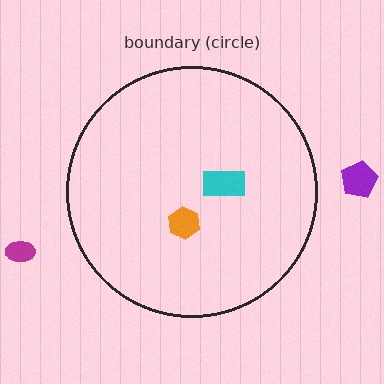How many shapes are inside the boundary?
2 inside, 2 outside.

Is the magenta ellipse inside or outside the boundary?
Outside.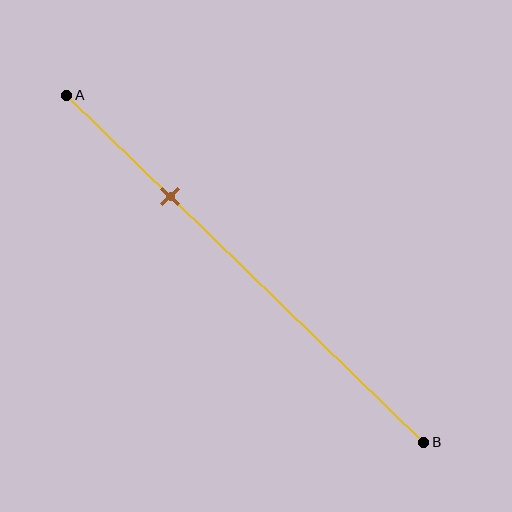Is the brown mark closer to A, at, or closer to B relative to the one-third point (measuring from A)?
The brown mark is closer to point A than the one-third point of segment AB.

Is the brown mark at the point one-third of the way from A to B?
No, the mark is at about 30% from A, not at the 33% one-third point.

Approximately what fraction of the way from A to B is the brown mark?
The brown mark is approximately 30% of the way from A to B.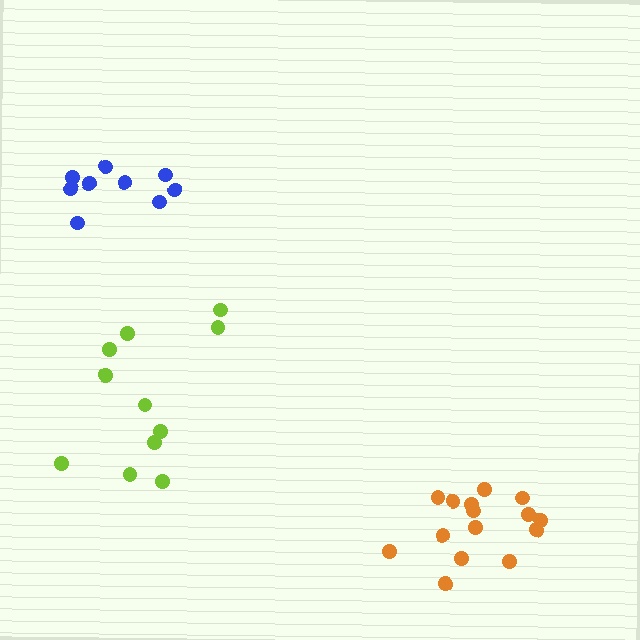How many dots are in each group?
Group 1: 15 dots, Group 2: 9 dots, Group 3: 11 dots (35 total).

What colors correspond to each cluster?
The clusters are colored: orange, blue, lime.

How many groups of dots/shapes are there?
There are 3 groups.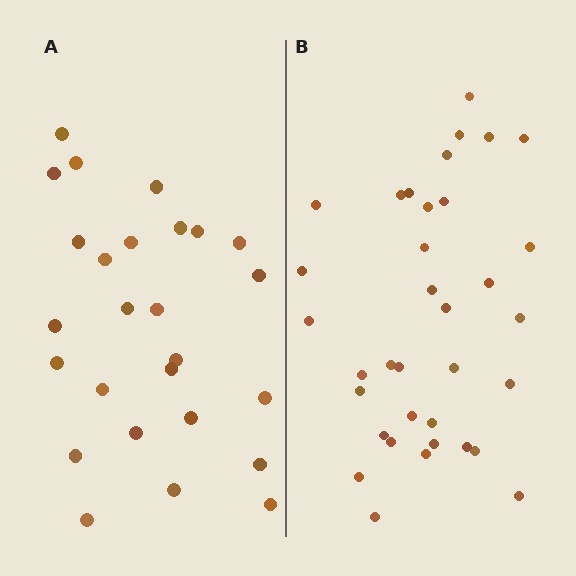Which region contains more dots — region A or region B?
Region B (the right region) has more dots.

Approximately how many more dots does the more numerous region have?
Region B has roughly 8 or so more dots than region A.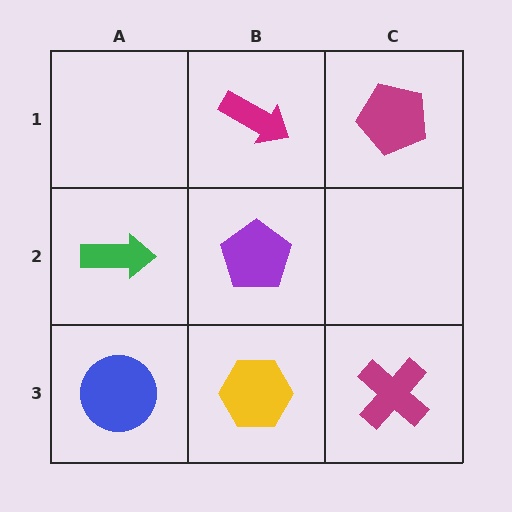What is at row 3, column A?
A blue circle.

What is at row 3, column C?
A magenta cross.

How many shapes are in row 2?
2 shapes.